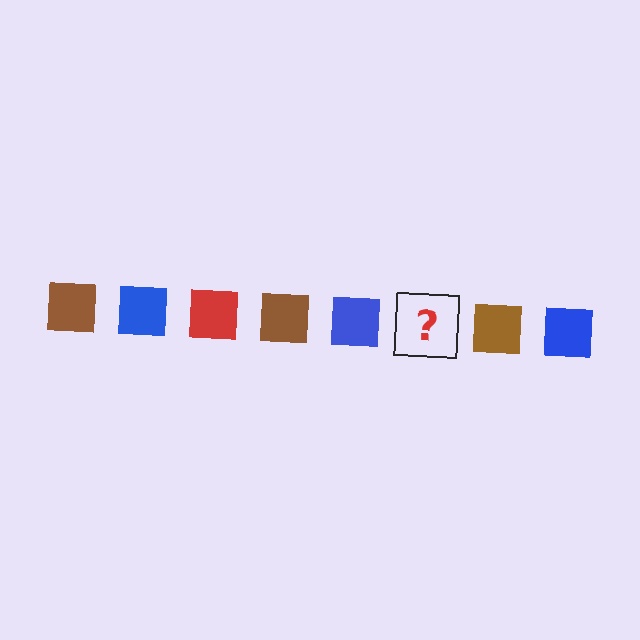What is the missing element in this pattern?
The missing element is a red square.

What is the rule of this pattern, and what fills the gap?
The rule is that the pattern cycles through brown, blue, red squares. The gap should be filled with a red square.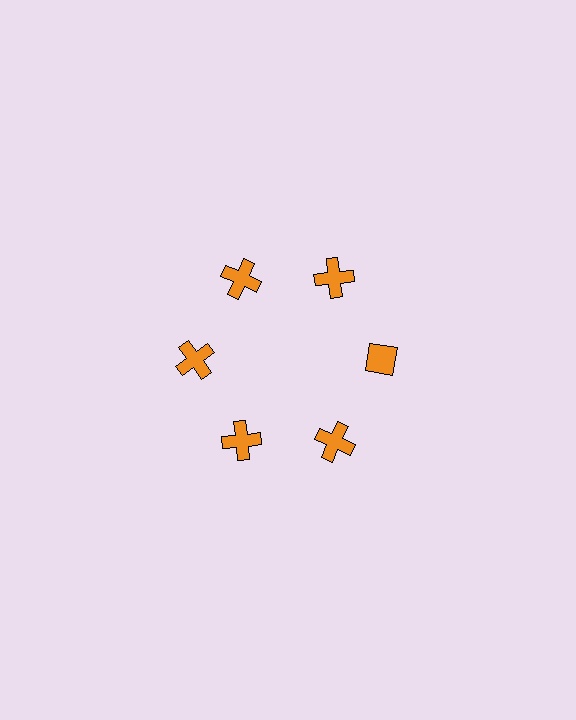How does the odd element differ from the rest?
It has a different shape: diamond instead of cross.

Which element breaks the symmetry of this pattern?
The orange diamond at roughly the 3 o'clock position breaks the symmetry. All other shapes are orange crosses.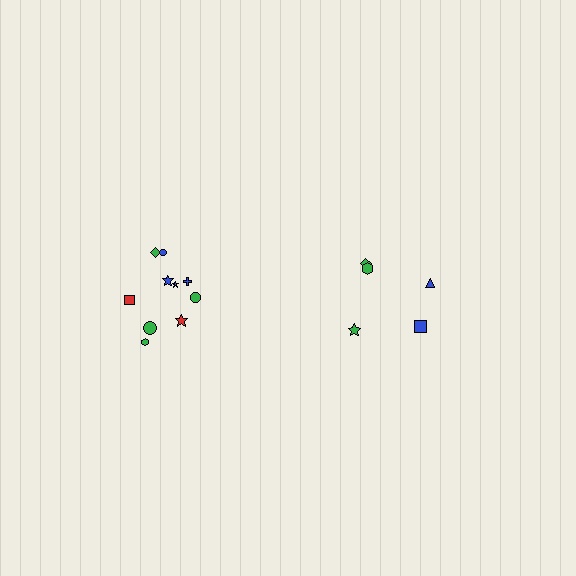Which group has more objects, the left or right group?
The left group.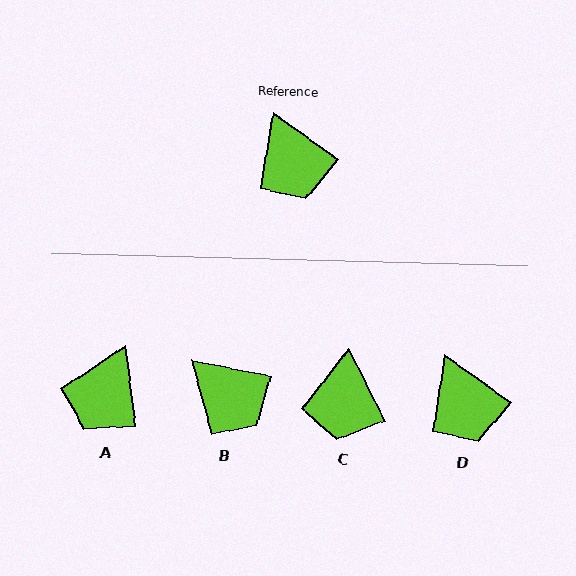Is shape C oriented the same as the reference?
No, it is off by about 28 degrees.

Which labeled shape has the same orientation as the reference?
D.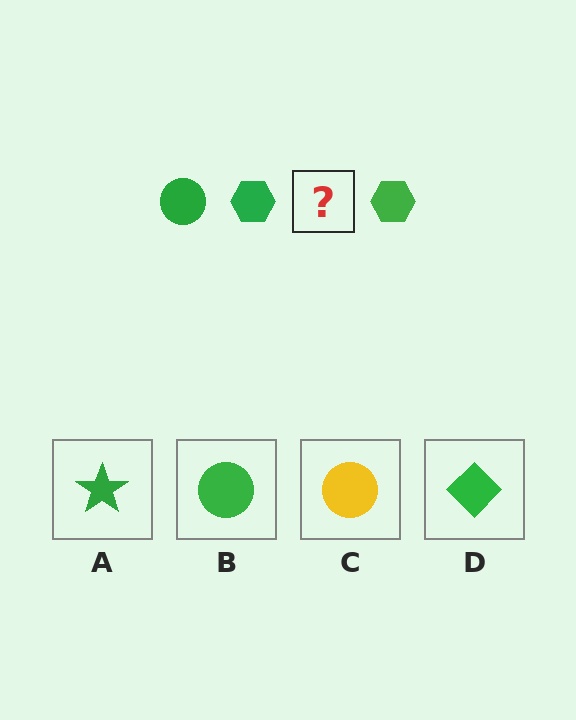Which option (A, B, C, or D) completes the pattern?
B.